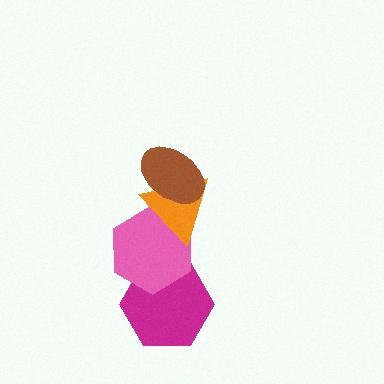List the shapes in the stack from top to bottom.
From top to bottom: the brown ellipse, the orange triangle, the pink hexagon, the magenta hexagon.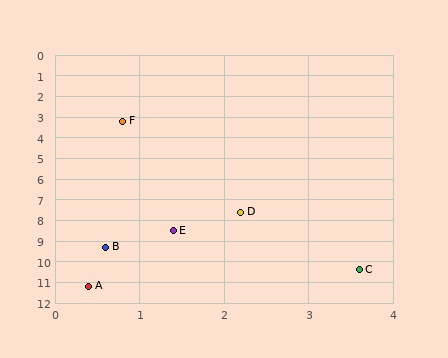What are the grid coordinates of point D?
Point D is at approximately (2.2, 7.6).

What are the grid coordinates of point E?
Point E is at approximately (1.4, 8.5).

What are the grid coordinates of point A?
Point A is at approximately (0.4, 11.2).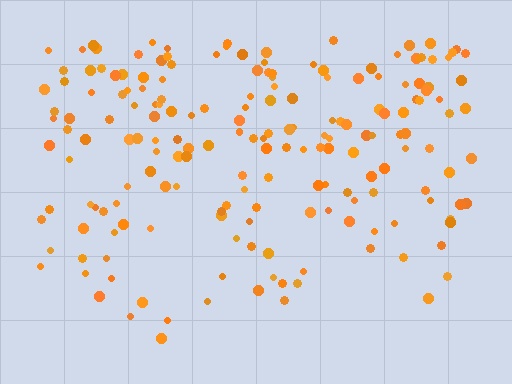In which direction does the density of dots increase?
From bottom to top, with the top side densest.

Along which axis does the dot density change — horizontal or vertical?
Vertical.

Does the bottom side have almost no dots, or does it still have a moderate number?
Still a moderate number, just noticeably fewer than the top.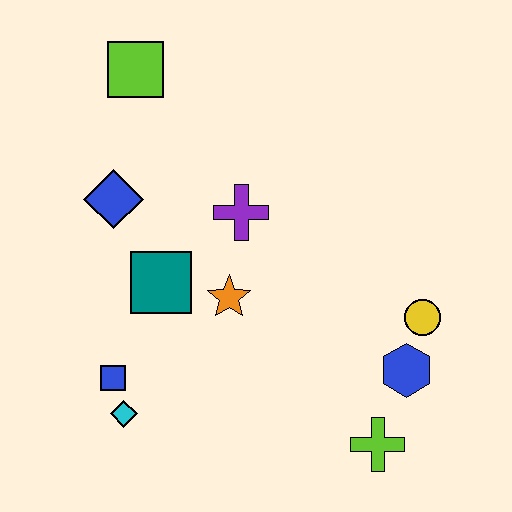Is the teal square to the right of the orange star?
No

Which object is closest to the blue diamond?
The teal square is closest to the blue diamond.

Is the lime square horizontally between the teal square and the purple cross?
No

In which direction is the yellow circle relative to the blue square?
The yellow circle is to the right of the blue square.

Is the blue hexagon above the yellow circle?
No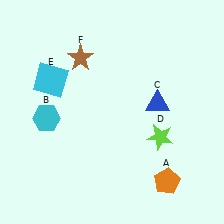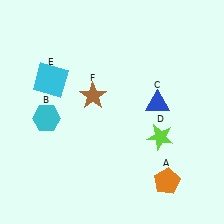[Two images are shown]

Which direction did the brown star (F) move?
The brown star (F) moved down.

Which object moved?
The brown star (F) moved down.